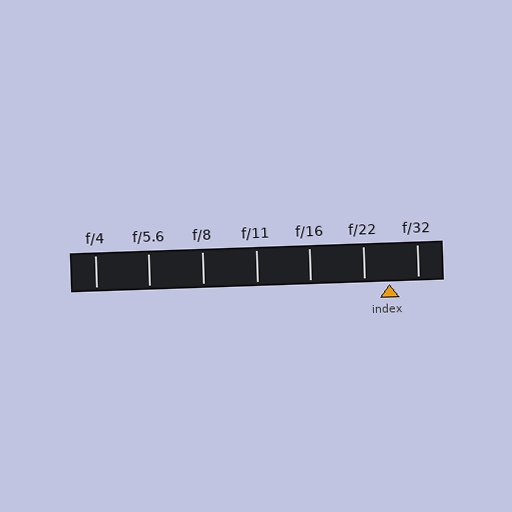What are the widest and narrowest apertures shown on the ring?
The widest aperture shown is f/4 and the narrowest is f/32.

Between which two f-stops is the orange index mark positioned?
The index mark is between f/22 and f/32.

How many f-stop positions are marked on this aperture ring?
There are 7 f-stop positions marked.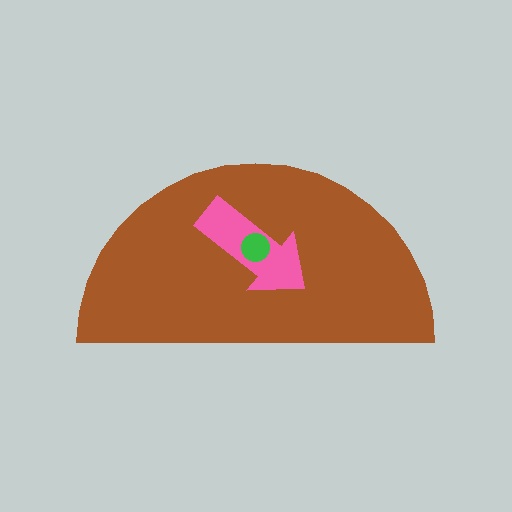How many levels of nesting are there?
3.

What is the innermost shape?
The green circle.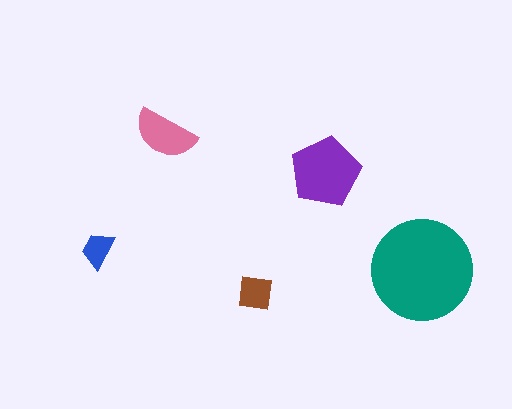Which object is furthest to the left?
The blue trapezoid is leftmost.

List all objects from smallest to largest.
The blue trapezoid, the brown square, the pink semicircle, the purple pentagon, the teal circle.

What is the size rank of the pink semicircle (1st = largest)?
3rd.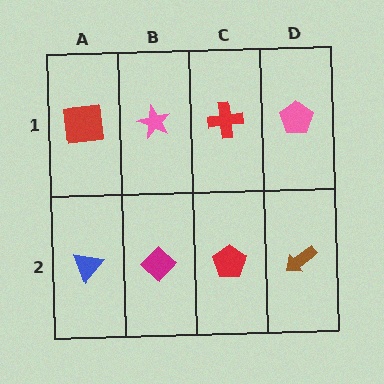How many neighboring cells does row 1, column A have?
2.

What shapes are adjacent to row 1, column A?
A blue triangle (row 2, column A), a pink star (row 1, column B).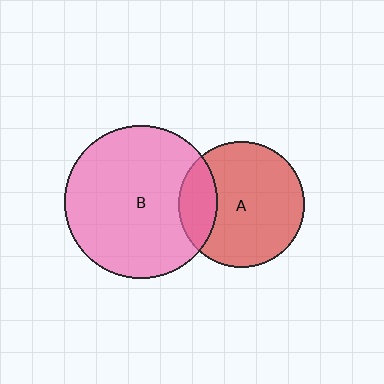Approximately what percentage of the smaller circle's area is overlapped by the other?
Approximately 20%.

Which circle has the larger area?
Circle B (pink).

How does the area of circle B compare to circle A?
Approximately 1.5 times.